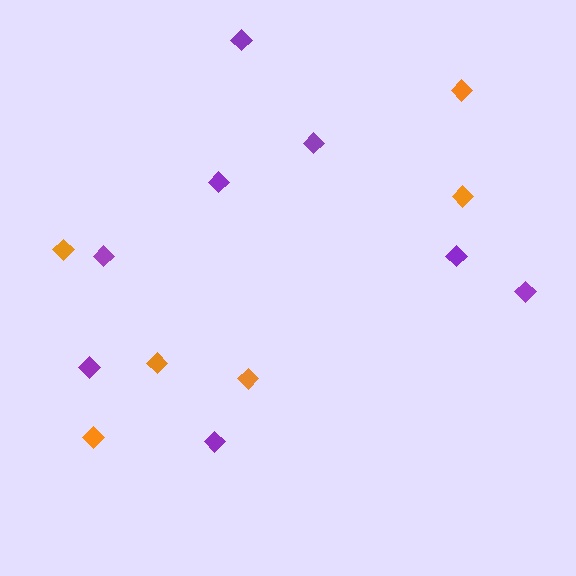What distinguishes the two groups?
There are 2 groups: one group of purple diamonds (8) and one group of orange diamonds (6).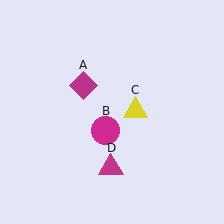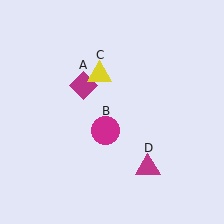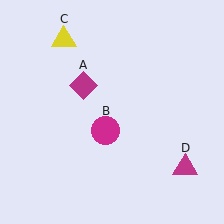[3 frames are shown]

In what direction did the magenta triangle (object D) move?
The magenta triangle (object D) moved right.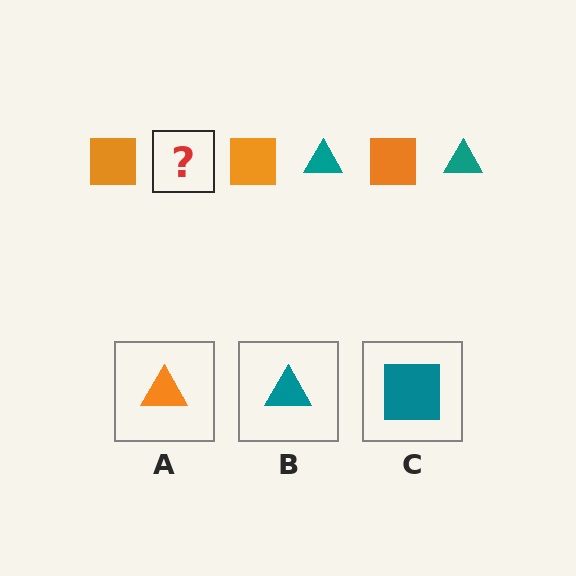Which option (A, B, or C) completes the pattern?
B.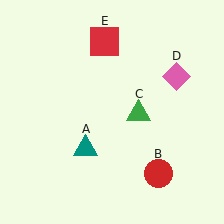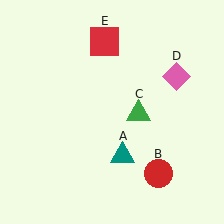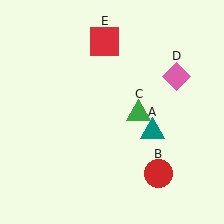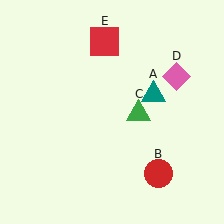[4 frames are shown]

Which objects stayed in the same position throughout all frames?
Red circle (object B) and green triangle (object C) and pink diamond (object D) and red square (object E) remained stationary.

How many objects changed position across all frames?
1 object changed position: teal triangle (object A).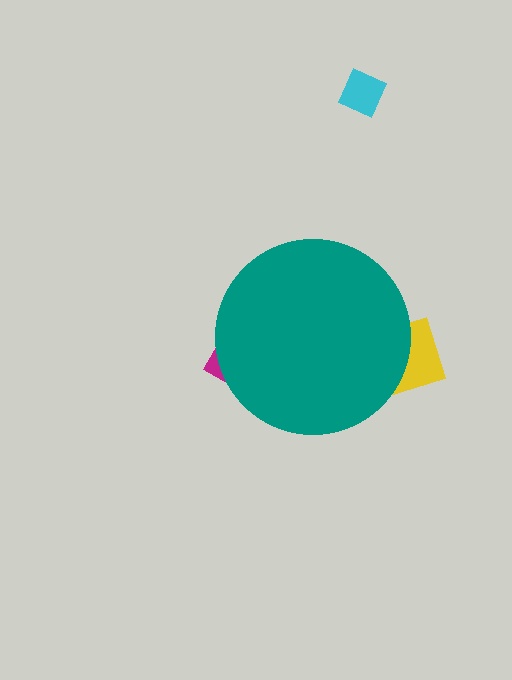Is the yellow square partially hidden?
Yes, the yellow square is partially hidden behind the teal circle.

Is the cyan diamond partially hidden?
No, the cyan diamond is fully visible.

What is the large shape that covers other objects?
A teal circle.